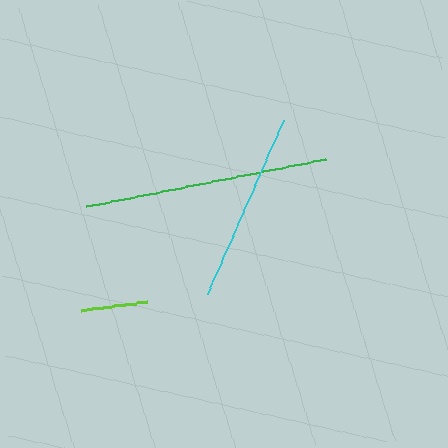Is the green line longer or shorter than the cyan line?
The green line is longer than the cyan line.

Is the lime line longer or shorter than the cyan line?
The cyan line is longer than the lime line.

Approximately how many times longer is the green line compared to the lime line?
The green line is approximately 3.7 times the length of the lime line.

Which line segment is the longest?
The green line is the longest at approximately 244 pixels.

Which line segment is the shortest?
The lime line is the shortest at approximately 66 pixels.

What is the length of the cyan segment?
The cyan segment is approximately 191 pixels long.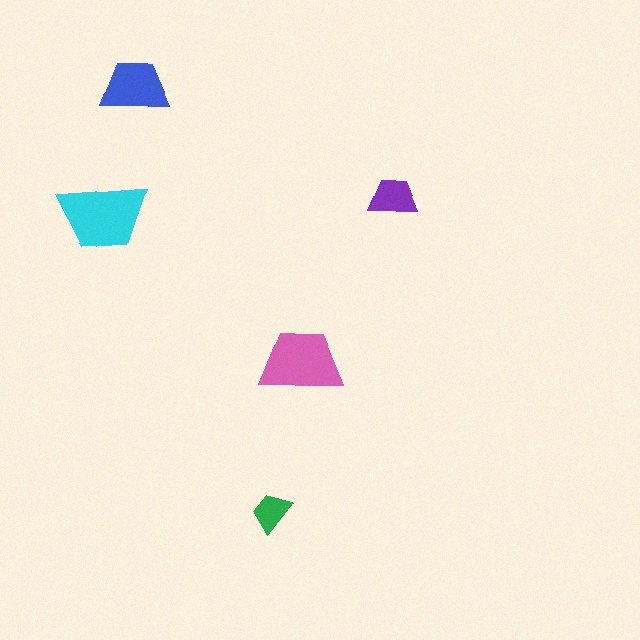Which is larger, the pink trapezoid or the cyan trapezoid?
The cyan one.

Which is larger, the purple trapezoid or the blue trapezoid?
The blue one.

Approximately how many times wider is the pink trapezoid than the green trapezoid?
About 2 times wider.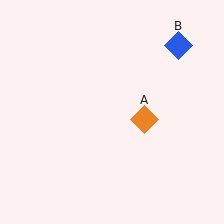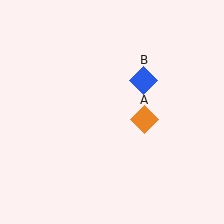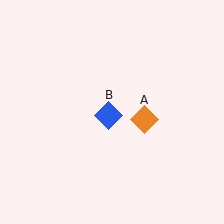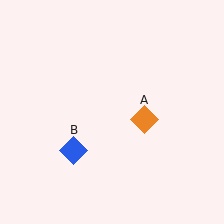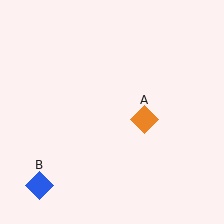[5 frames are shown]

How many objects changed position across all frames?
1 object changed position: blue diamond (object B).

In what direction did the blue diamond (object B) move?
The blue diamond (object B) moved down and to the left.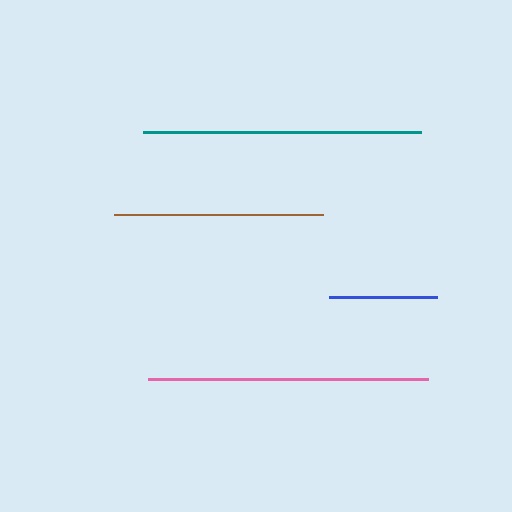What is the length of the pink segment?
The pink segment is approximately 280 pixels long.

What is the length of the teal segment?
The teal segment is approximately 278 pixels long.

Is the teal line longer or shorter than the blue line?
The teal line is longer than the blue line.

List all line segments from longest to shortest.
From longest to shortest: pink, teal, brown, blue.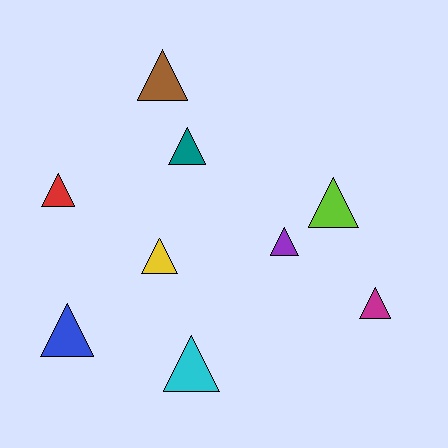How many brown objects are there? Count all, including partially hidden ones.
There is 1 brown object.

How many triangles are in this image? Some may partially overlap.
There are 9 triangles.